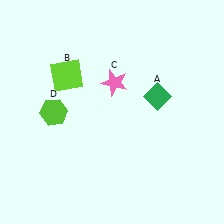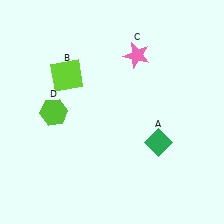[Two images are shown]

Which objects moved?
The objects that moved are: the green diamond (A), the pink star (C).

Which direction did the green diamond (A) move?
The green diamond (A) moved down.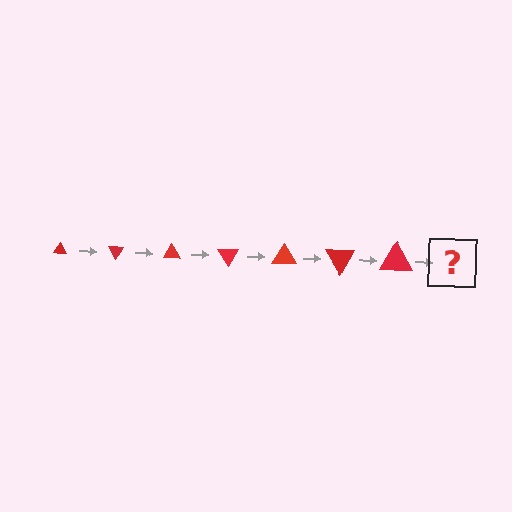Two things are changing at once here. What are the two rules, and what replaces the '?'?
The two rules are that the triangle grows larger each step and it rotates 60 degrees each step. The '?' should be a triangle, larger than the previous one and rotated 420 degrees from the start.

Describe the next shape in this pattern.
It should be a triangle, larger than the previous one and rotated 420 degrees from the start.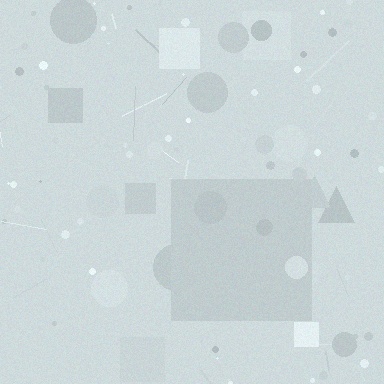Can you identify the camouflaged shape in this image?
The camouflaged shape is a square.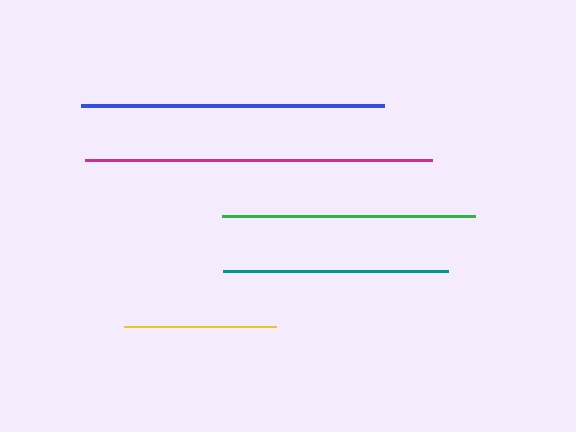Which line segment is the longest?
The magenta line is the longest at approximately 346 pixels.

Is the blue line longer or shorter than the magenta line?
The magenta line is longer than the blue line.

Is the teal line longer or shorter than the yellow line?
The teal line is longer than the yellow line.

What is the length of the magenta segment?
The magenta segment is approximately 346 pixels long.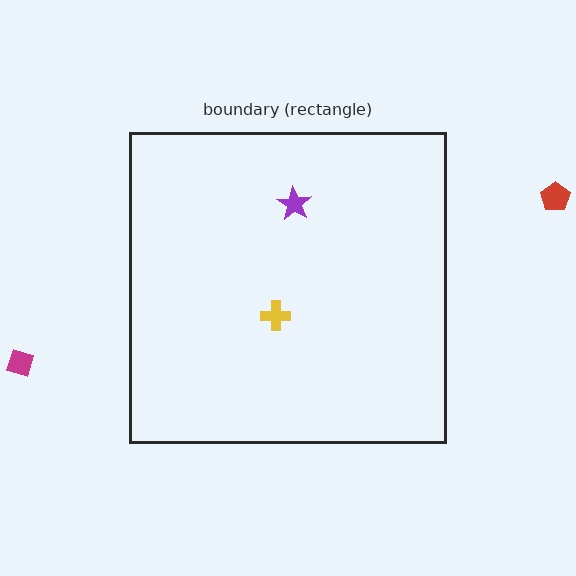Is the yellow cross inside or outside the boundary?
Inside.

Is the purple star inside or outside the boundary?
Inside.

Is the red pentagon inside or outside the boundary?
Outside.